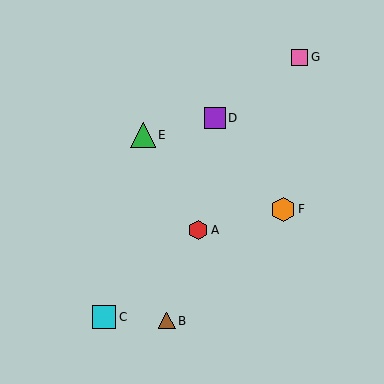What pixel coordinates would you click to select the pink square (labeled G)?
Click at (299, 57) to select the pink square G.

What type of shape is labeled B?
Shape B is a brown triangle.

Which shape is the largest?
The orange hexagon (labeled F) is the largest.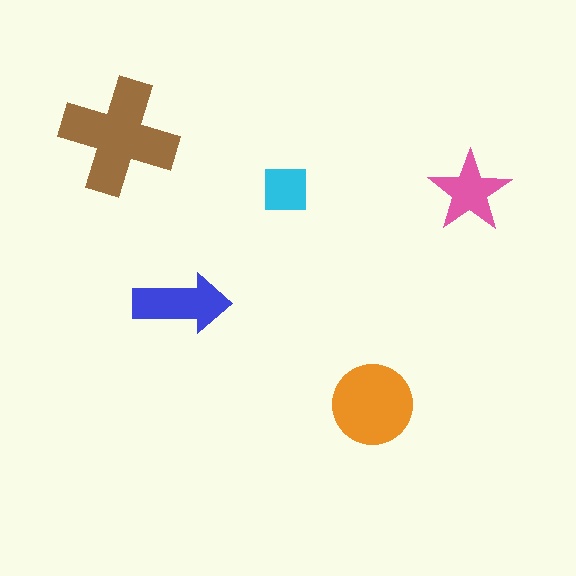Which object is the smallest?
The cyan square.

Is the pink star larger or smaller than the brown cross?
Smaller.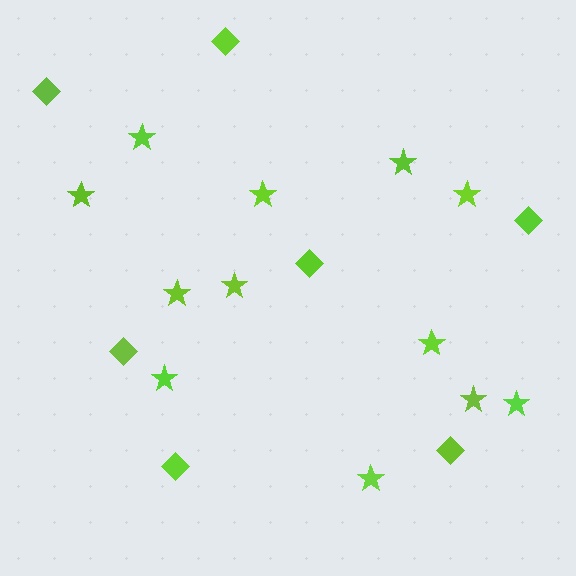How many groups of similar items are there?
There are 2 groups: one group of diamonds (7) and one group of stars (12).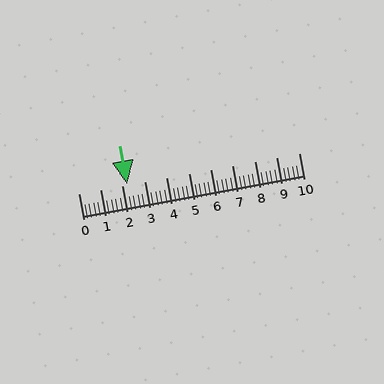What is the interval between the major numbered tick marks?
The major tick marks are spaced 1 units apart.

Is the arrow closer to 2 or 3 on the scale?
The arrow is closer to 2.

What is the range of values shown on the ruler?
The ruler shows values from 0 to 10.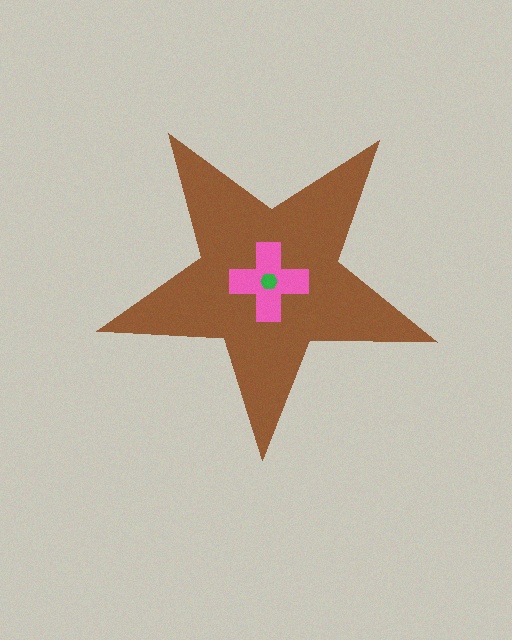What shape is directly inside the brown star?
The pink cross.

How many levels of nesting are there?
3.